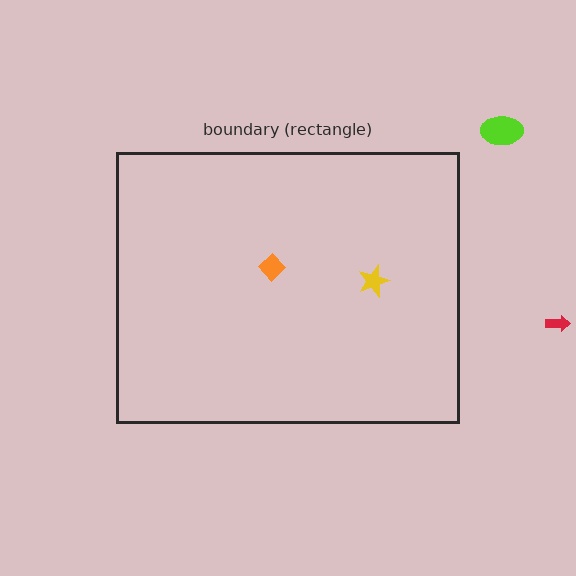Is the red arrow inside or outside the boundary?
Outside.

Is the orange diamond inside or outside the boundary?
Inside.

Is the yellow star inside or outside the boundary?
Inside.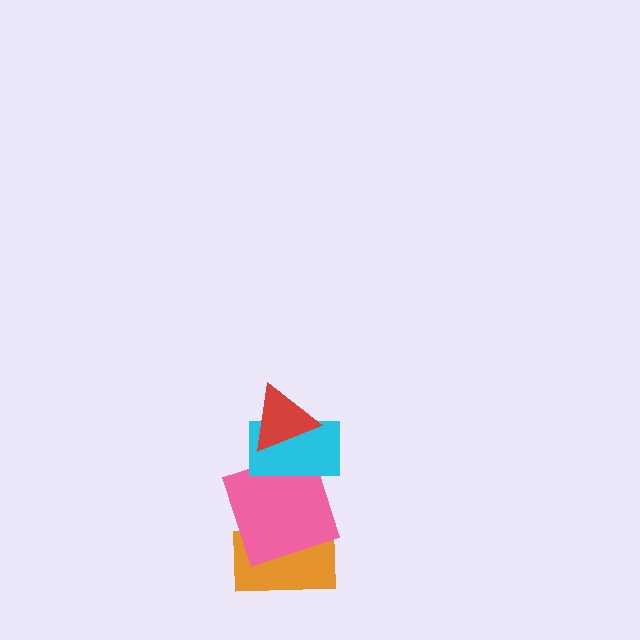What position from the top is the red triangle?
The red triangle is 1st from the top.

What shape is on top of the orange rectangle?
The pink square is on top of the orange rectangle.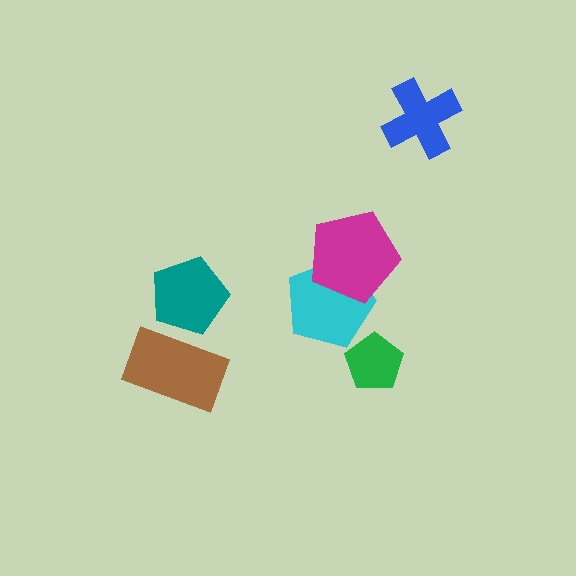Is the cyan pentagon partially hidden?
Yes, it is partially covered by another shape.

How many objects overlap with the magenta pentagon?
1 object overlaps with the magenta pentagon.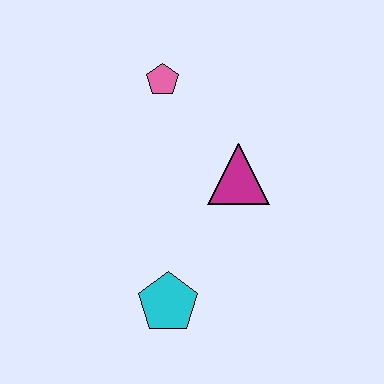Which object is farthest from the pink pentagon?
The cyan pentagon is farthest from the pink pentagon.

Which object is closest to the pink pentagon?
The magenta triangle is closest to the pink pentagon.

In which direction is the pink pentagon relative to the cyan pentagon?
The pink pentagon is above the cyan pentagon.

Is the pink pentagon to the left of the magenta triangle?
Yes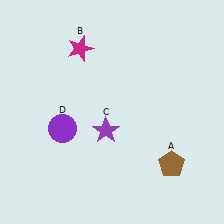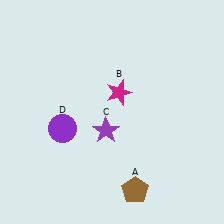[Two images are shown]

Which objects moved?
The objects that moved are: the brown pentagon (A), the magenta star (B).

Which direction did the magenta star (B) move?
The magenta star (B) moved down.